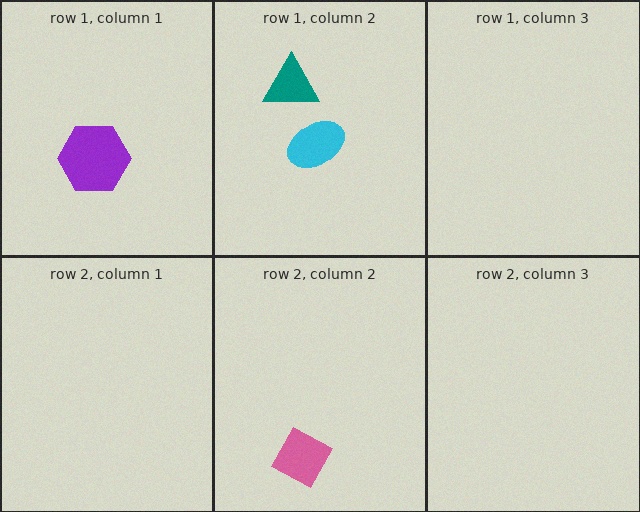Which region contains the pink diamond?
The row 2, column 2 region.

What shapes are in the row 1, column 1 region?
The purple hexagon.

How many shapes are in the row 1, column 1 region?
1.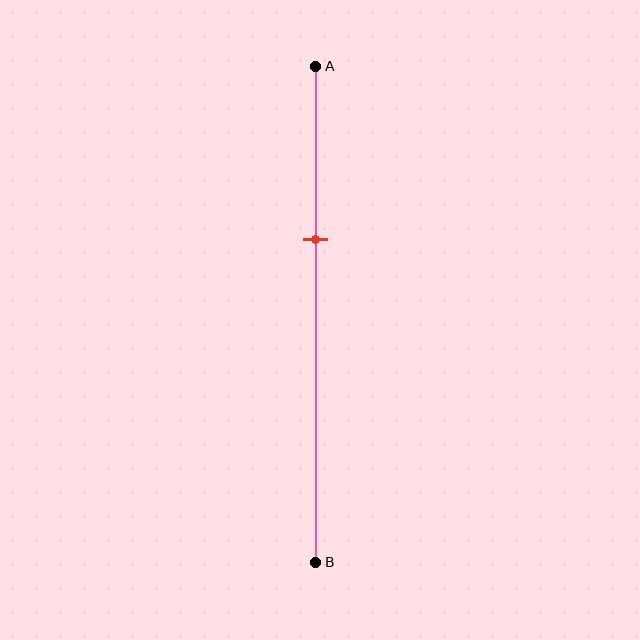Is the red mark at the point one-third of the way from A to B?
Yes, the mark is approximately at the one-third point.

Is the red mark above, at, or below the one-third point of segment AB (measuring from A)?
The red mark is approximately at the one-third point of segment AB.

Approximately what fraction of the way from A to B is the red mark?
The red mark is approximately 35% of the way from A to B.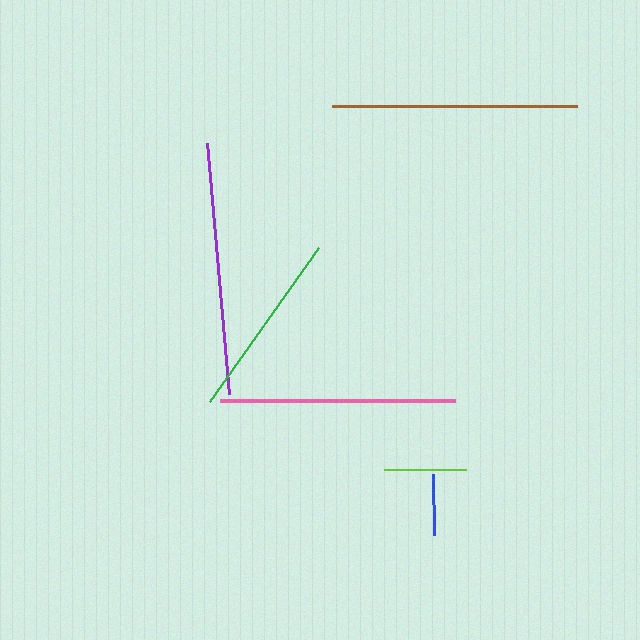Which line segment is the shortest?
The blue line is the shortest at approximately 61 pixels.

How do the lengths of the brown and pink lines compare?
The brown and pink lines are approximately the same length.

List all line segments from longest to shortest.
From longest to shortest: purple, brown, pink, green, lime, blue.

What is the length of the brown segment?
The brown segment is approximately 245 pixels long.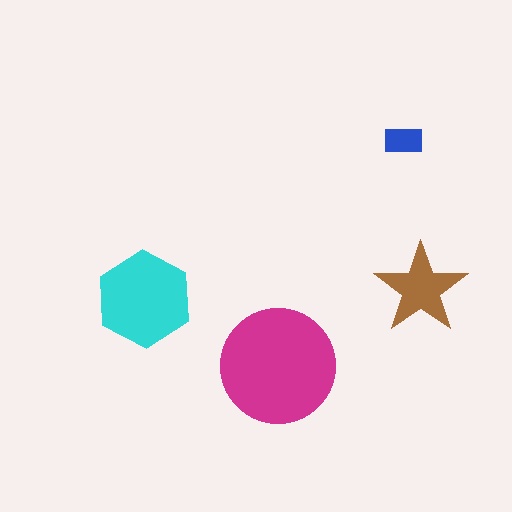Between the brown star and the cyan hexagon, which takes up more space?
The cyan hexagon.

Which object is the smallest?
The blue rectangle.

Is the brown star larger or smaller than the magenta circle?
Smaller.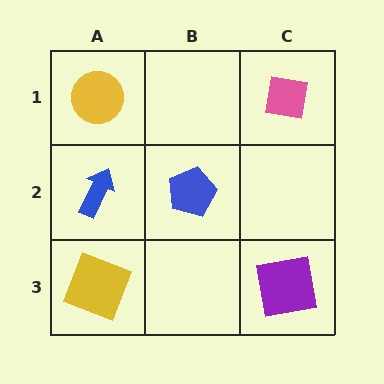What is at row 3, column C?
A purple square.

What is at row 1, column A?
A yellow circle.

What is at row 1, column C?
A pink square.